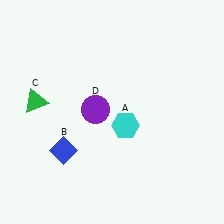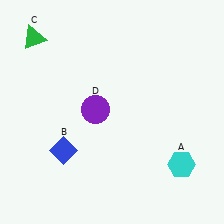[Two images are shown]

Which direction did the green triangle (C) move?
The green triangle (C) moved up.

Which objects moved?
The objects that moved are: the cyan hexagon (A), the green triangle (C).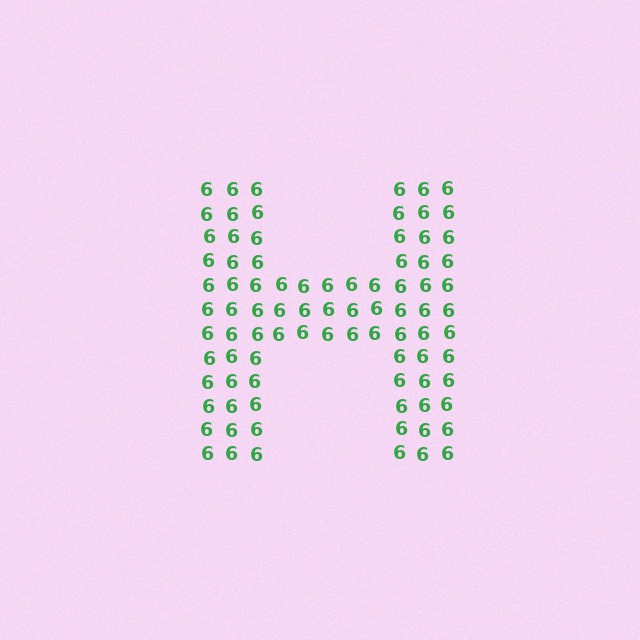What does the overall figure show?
The overall figure shows the letter H.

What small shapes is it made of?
It is made of small digit 6's.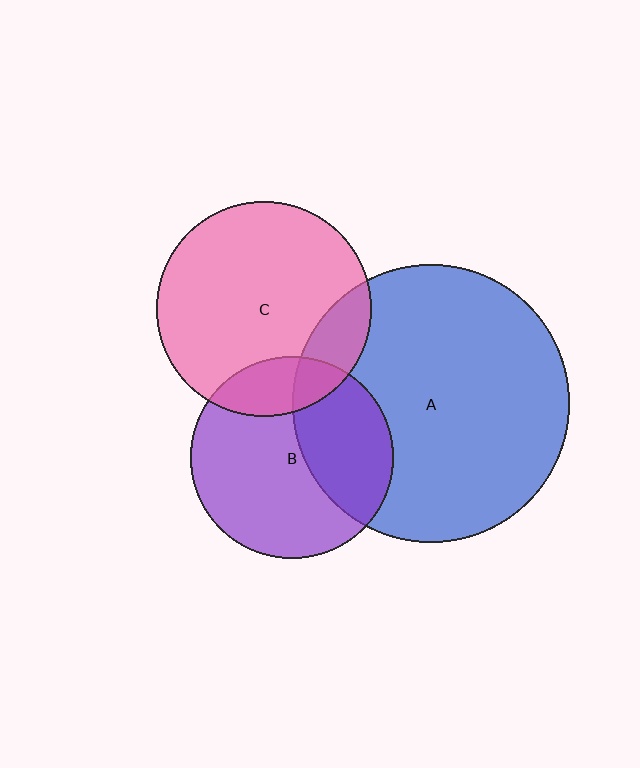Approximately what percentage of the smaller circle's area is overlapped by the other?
Approximately 20%.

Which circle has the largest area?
Circle A (blue).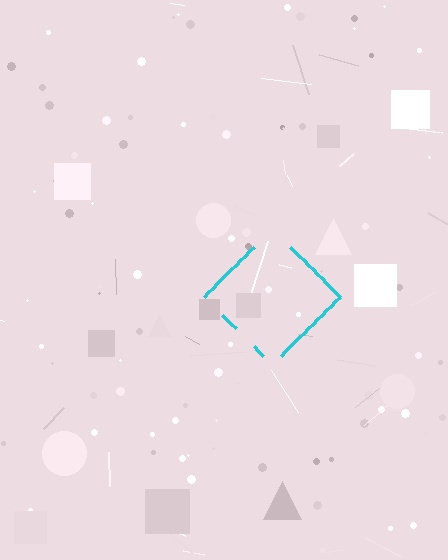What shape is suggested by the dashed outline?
The dashed outline suggests a diamond.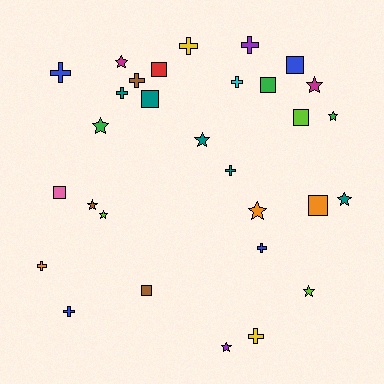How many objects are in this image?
There are 30 objects.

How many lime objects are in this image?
There are 3 lime objects.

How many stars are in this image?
There are 11 stars.